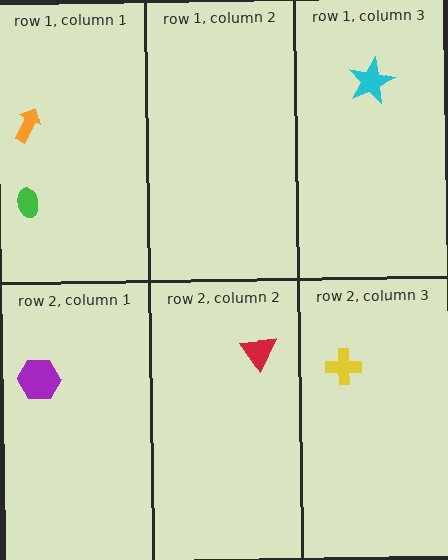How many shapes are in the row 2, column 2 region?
1.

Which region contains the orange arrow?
The row 1, column 1 region.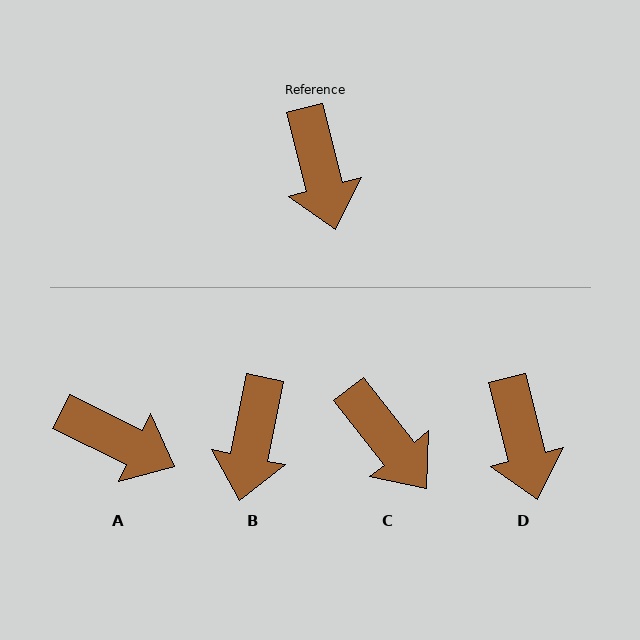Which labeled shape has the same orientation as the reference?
D.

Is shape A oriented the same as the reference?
No, it is off by about 50 degrees.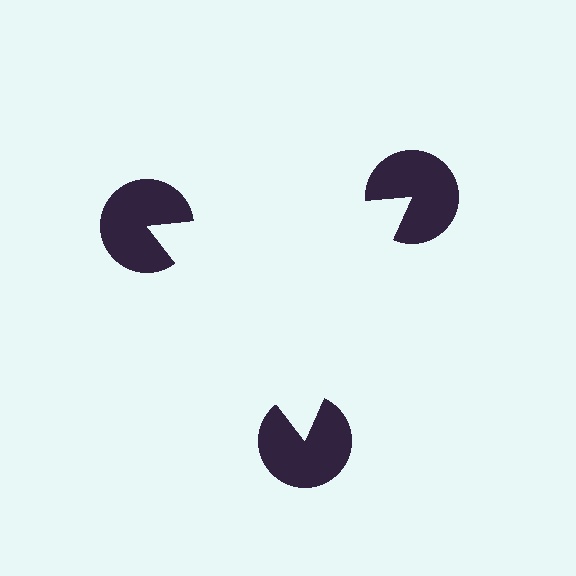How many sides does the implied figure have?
3 sides.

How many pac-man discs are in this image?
There are 3 — one at each vertex of the illusory triangle.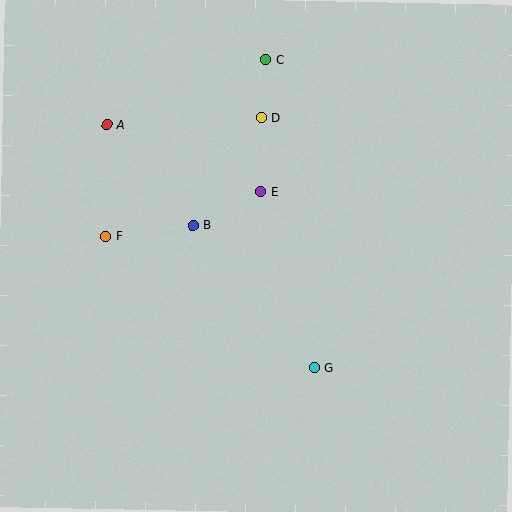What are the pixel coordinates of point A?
Point A is at (107, 125).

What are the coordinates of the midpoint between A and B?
The midpoint between A and B is at (150, 175).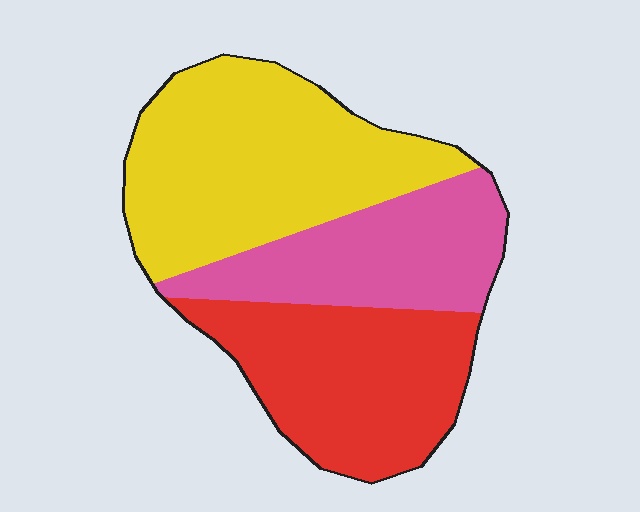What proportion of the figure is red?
Red takes up about one third (1/3) of the figure.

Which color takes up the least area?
Pink, at roughly 25%.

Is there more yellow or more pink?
Yellow.